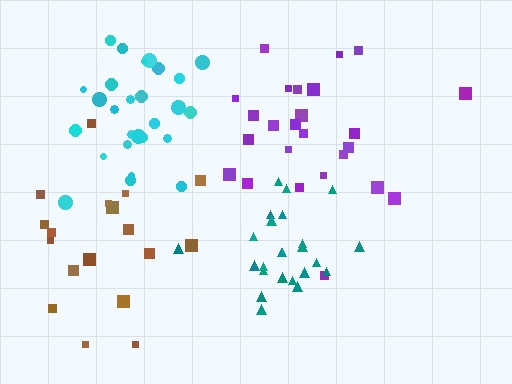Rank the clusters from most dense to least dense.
teal, cyan, purple, brown.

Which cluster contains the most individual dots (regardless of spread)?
Cyan (27).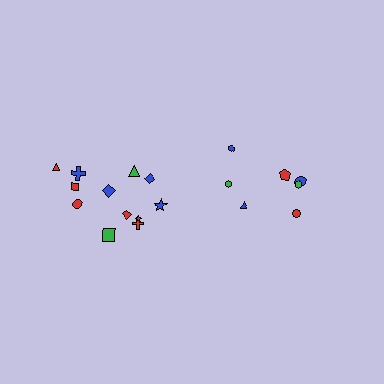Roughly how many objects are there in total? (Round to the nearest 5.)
Roughly 20 objects in total.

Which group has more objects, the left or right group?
The left group.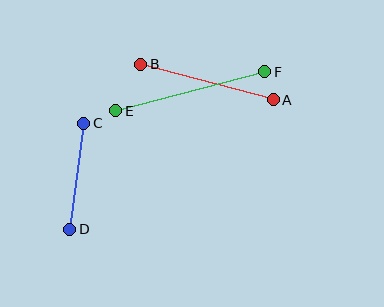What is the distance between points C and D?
The distance is approximately 107 pixels.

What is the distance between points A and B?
The distance is approximately 137 pixels.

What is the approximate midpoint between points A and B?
The midpoint is at approximately (207, 82) pixels.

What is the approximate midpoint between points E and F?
The midpoint is at approximately (190, 91) pixels.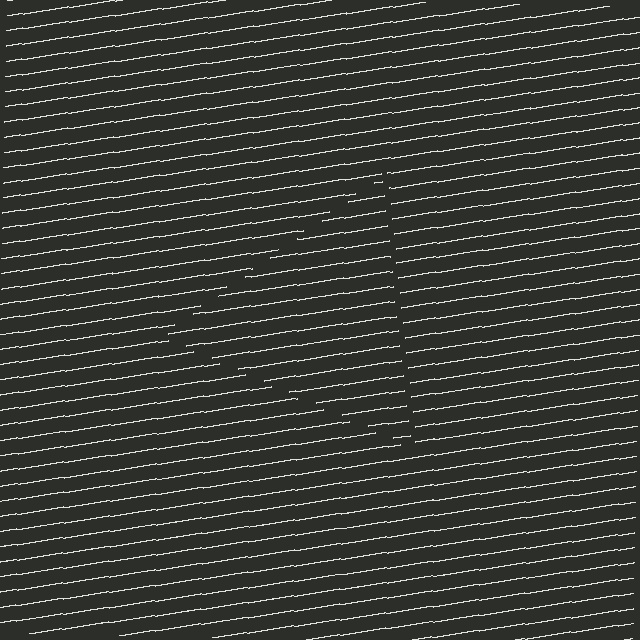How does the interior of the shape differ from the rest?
The interior of the shape contains the same grating, shifted by half a period — the contour is defined by the phase discontinuity where line-ends from the inner and outer gratings abut.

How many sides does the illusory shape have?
3 sides — the line-ends trace a triangle.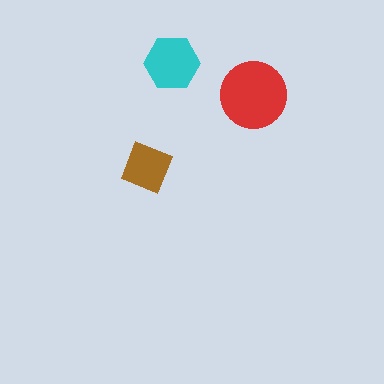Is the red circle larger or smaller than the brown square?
Larger.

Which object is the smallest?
The brown square.